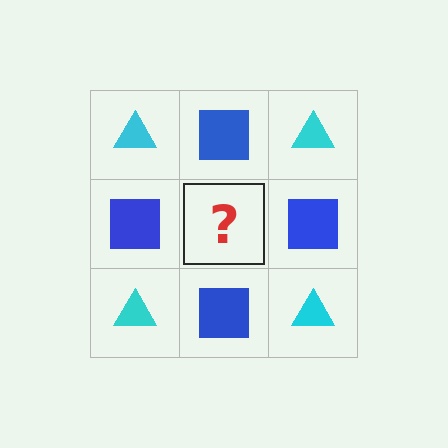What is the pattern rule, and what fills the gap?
The rule is that it alternates cyan triangle and blue square in a checkerboard pattern. The gap should be filled with a cyan triangle.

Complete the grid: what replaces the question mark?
The question mark should be replaced with a cyan triangle.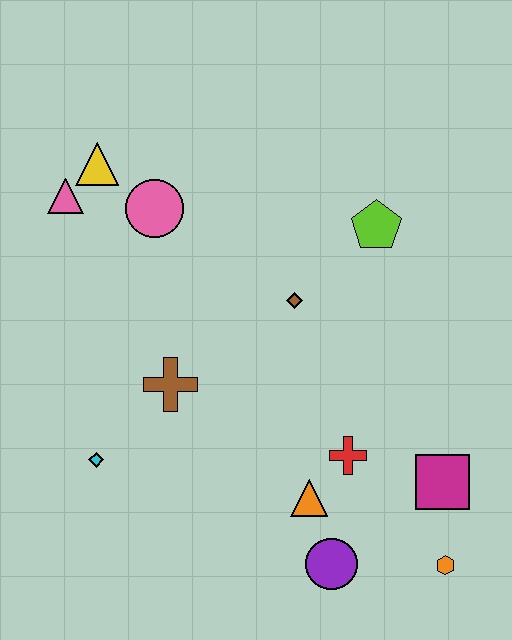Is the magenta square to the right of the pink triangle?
Yes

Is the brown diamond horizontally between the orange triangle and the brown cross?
Yes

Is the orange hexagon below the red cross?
Yes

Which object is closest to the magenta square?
The orange hexagon is closest to the magenta square.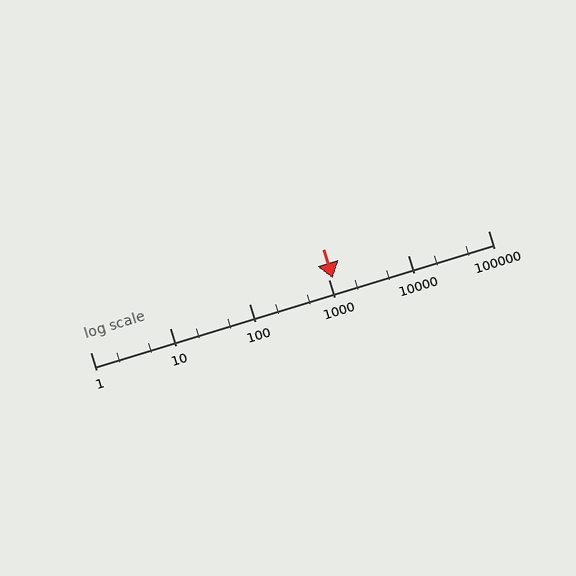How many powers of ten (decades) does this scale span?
The scale spans 5 decades, from 1 to 100000.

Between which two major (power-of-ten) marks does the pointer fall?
The pointer is between 1000 and 10000.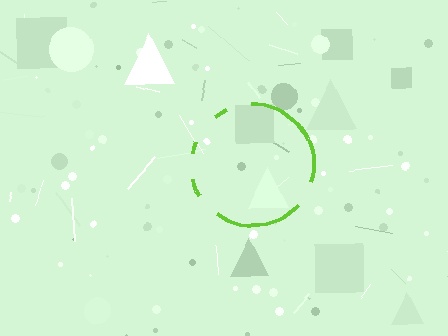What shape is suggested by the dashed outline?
The dashed outline suggests a circle.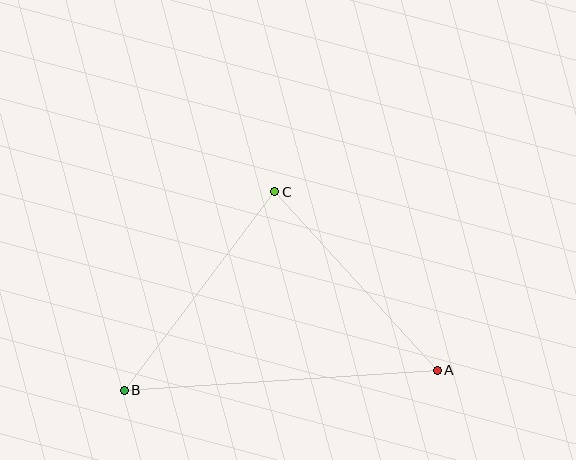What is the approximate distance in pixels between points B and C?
The distance between B and C is approximately 249 pixels.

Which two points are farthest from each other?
Points A and B are farthest from each other.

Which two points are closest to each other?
Points A and C are closest to each other.